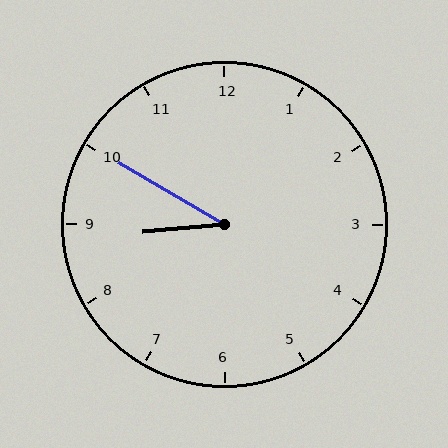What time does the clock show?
8:50.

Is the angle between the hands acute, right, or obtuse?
It is acute.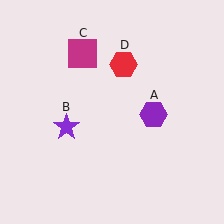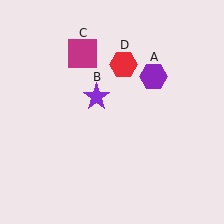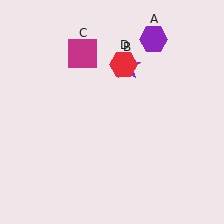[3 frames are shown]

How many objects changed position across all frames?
2 objects changed position: purple hexagon (object A), purple star (object B).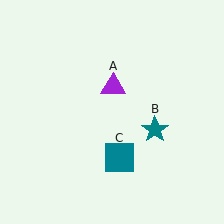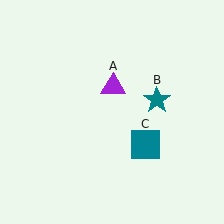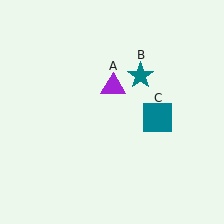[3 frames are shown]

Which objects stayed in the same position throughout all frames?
Purple triangle (object A) remained stationary.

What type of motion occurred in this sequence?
The teal star (object B), teal square (object C) rotated counterclockwise around the center of the scene.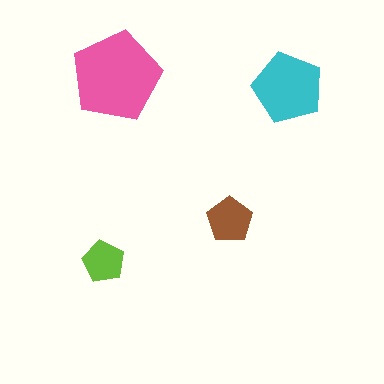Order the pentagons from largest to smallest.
the pink one, the cyan one, the brown one, the lime one.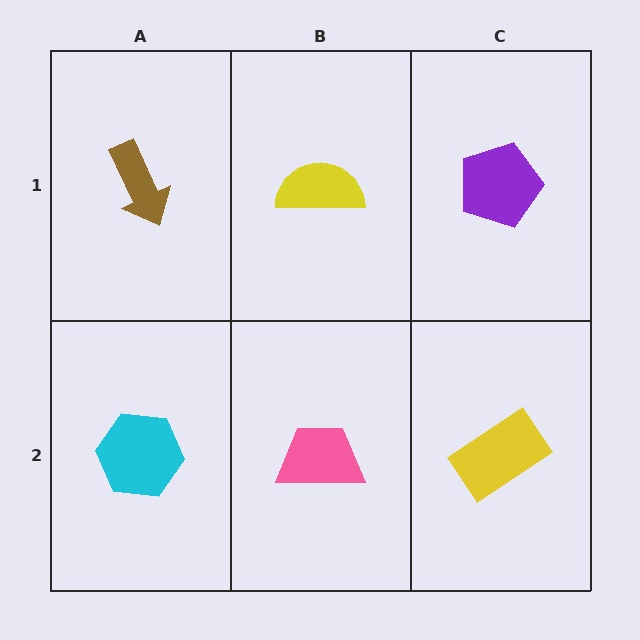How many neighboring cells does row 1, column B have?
3.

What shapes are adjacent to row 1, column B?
A pink trapezoid (row 2, column B), a brown arrow (row 1, column A), a purple pentagon (row 1, column C).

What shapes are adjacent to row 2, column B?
A yellow semicircle (row 1, column B), a cyan hexagon (row 2, column A), a yellow rectangle (row 2, column C).